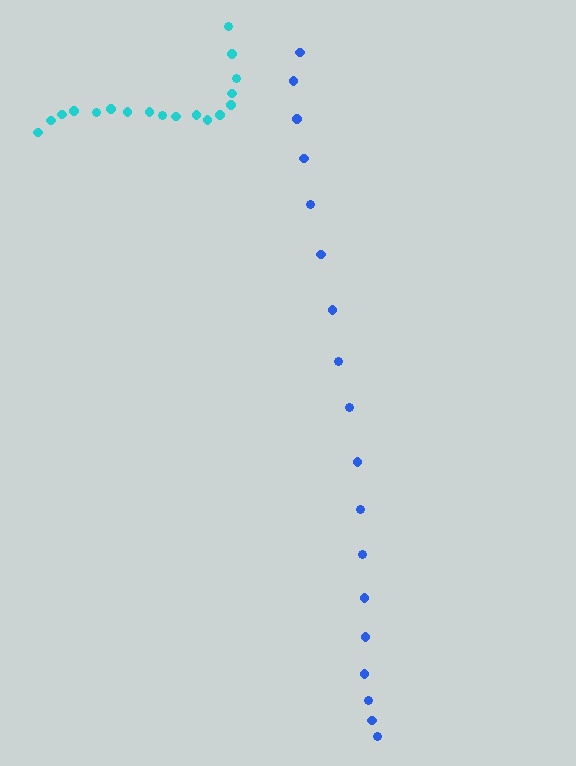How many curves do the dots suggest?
There are 2 distinct paths.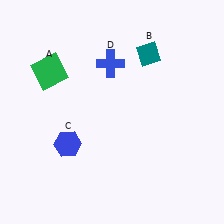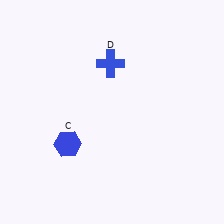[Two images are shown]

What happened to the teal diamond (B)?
The teal diamond (B) was removed in Image 2. It was in the top-right area of Image 1.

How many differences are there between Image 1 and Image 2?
There are 2 differences between the two images.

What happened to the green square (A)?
The green square (A) was removed in Image 2. It was in the top-left area of Image 1.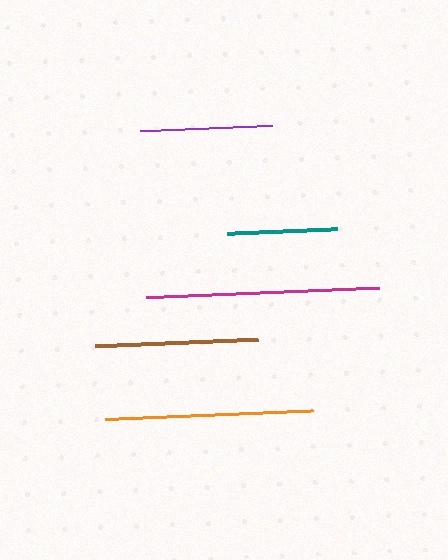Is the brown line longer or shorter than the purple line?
The brown line is longer than the purple line.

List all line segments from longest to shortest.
From longest to shortest: magenta, orange, brown, purple, teal.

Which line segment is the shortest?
The teal line is the shortest at approximately 110 pixels.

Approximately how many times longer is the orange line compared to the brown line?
The orange line is approximately 1.3 times the length of the brown line.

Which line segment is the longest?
The magenta line is the longest at approximately 234 pixels.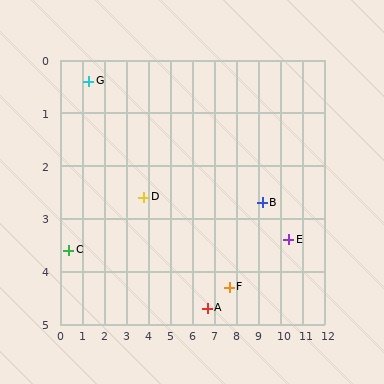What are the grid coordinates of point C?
Point C is at approximately (0.4, 3.6).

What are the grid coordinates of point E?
Point E is at approximately (10.4, 3.4).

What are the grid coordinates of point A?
Point A is at approximately (6.7, 4.7).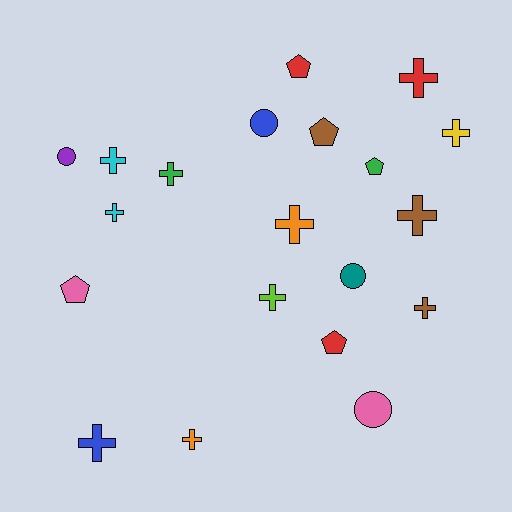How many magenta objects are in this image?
There are no magenta objects.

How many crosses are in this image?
There are 11 crosses.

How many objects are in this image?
There are 20 objects.